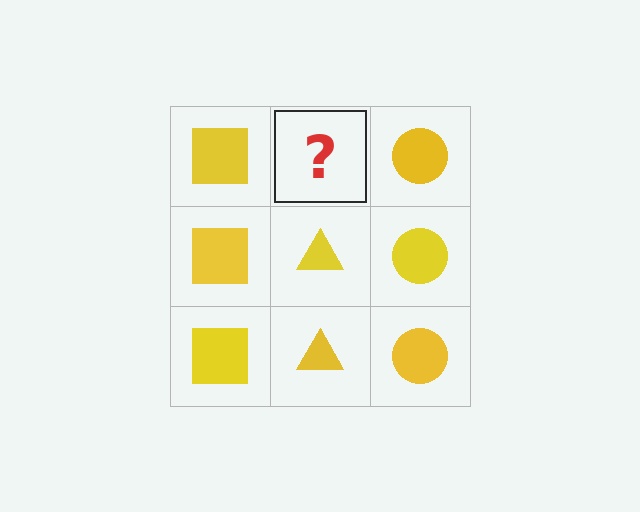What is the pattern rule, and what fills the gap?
The rule is that each column has a consistent shape. The gap should be filled with a yellow triangle.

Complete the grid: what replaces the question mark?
The question mark should be replaced with a yellow triangle.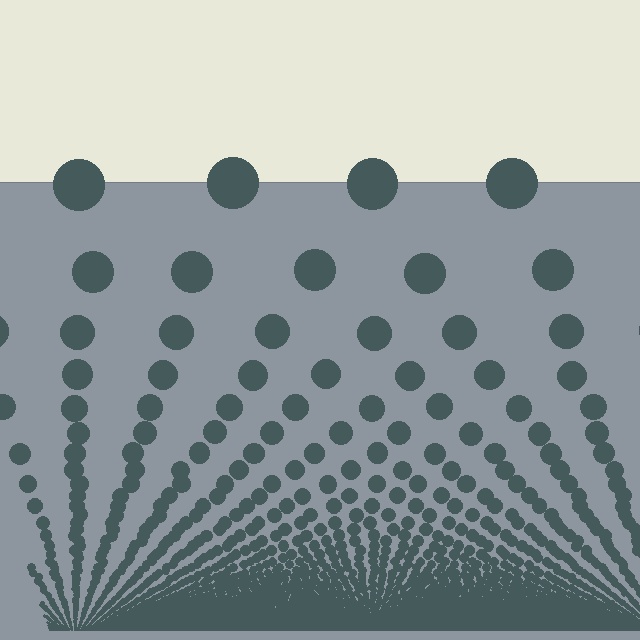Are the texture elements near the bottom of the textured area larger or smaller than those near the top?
Smaller. The gradient is inverted — elements near the bottom are smaller and denser.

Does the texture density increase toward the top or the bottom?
Density increases toward the bottom.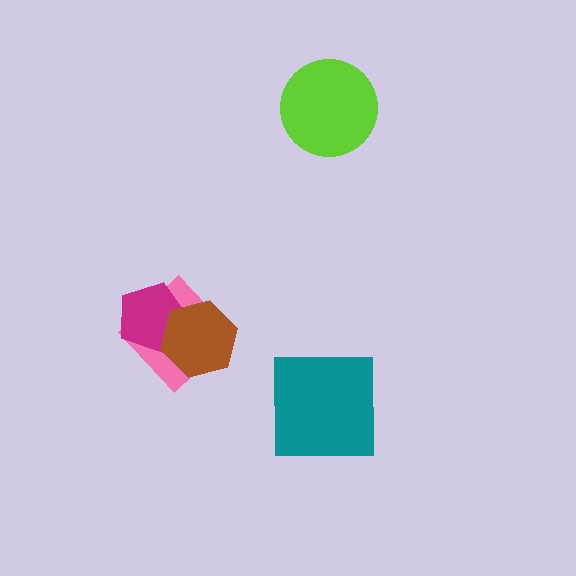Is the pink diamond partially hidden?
Yes, it is partially covered by another shape.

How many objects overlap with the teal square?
0 objects overlap with the teal square.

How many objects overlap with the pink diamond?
2 objects overlap with the pink diamond.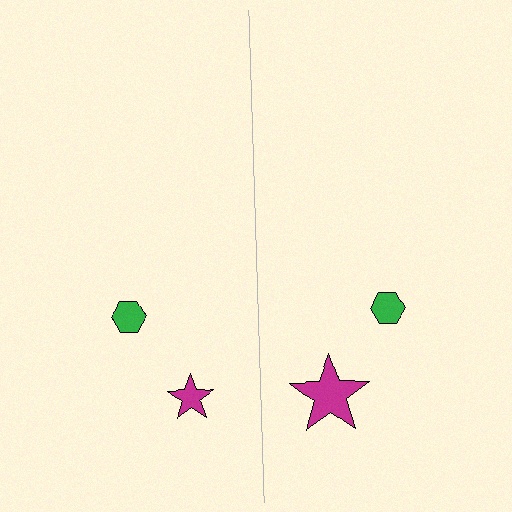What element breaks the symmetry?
The magenta star on the right side has a different size than its mirror counterpart.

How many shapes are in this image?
There are 4 shapes in this image.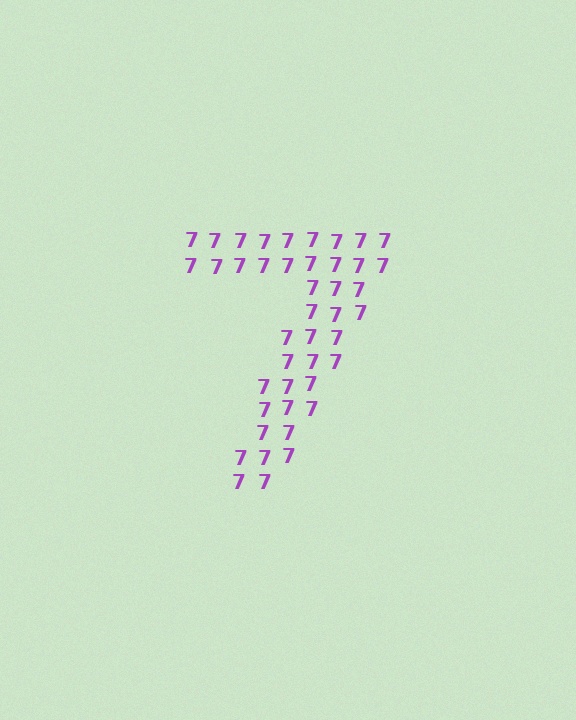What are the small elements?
The small elements are digit 7's.